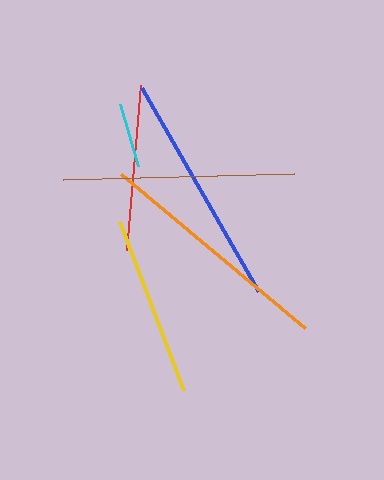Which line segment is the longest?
The orange line is the longest at approximately 240 pixels.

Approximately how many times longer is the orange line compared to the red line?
The orange line is approximately 1.4 times the length of the red line.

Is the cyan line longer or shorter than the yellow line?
The yellow line is longer than the cyan line.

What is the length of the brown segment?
The brown segment is approximately 231 pixels long.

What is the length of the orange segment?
The orange segment is approximately 240 pixels long.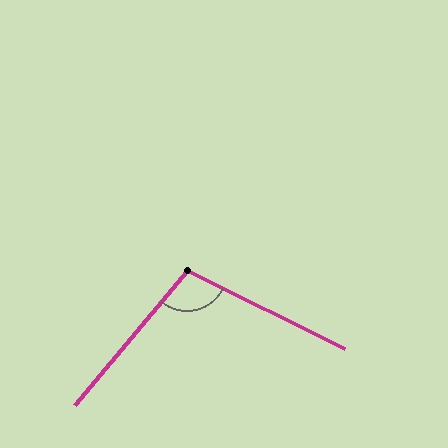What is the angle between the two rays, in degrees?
Approximately 104 degrees.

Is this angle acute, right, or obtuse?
It is obtuse.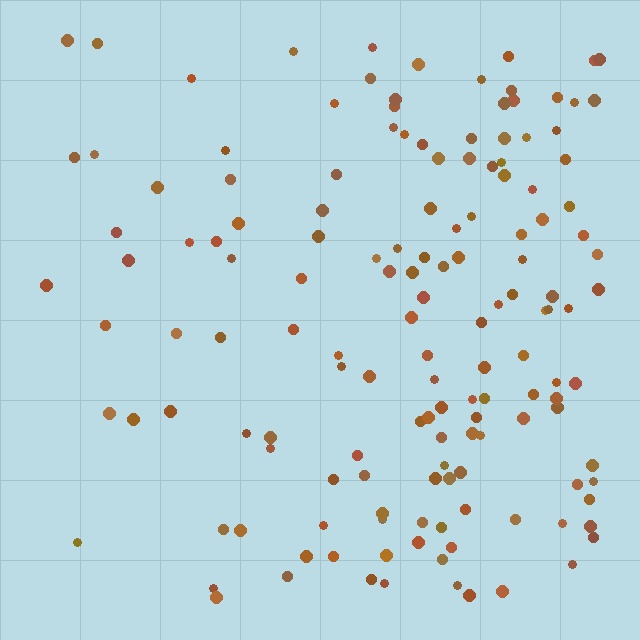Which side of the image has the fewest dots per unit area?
The left.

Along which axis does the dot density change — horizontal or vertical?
Horizontal.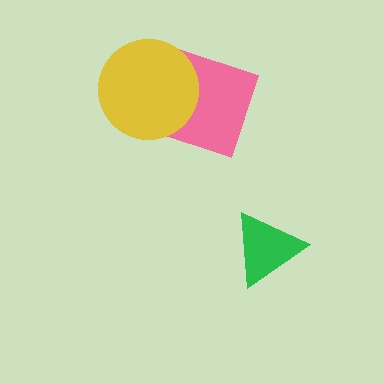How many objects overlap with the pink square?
1 object overlaps with the pink square.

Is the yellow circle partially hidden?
No, no other shape covers it.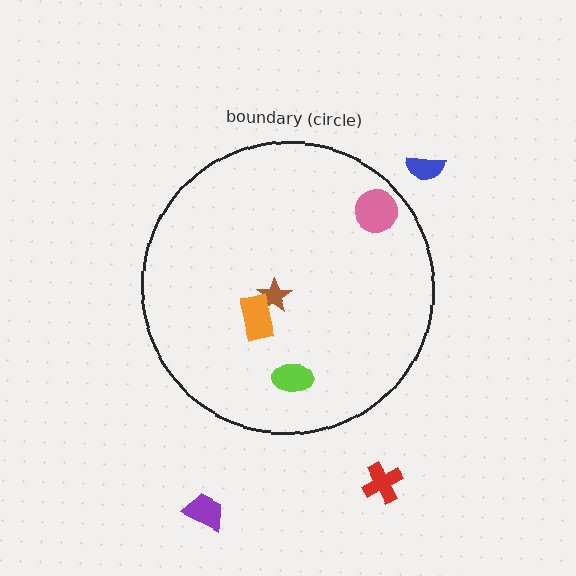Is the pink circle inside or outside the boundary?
Inside.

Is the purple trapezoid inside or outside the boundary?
Outside.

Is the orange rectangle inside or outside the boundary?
Inside.